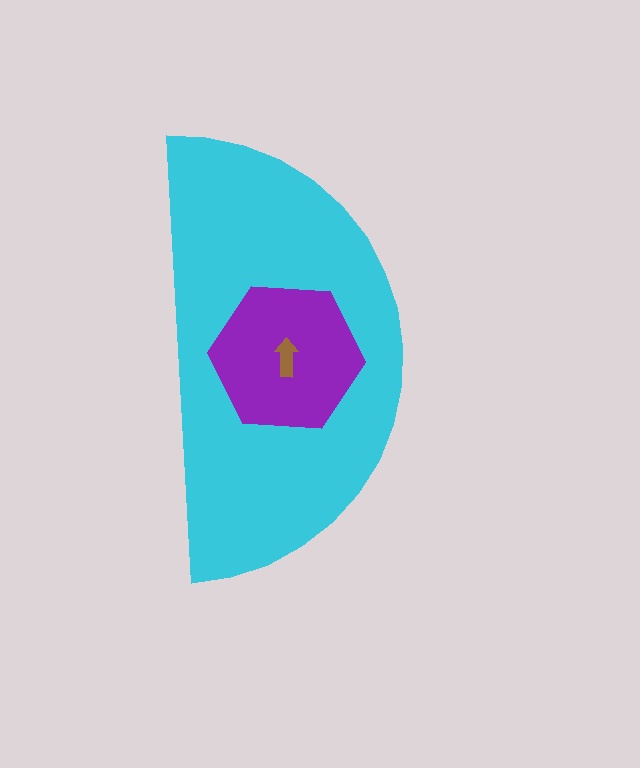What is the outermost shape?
The cyan semicircle.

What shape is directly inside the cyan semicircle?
The purple hexagon.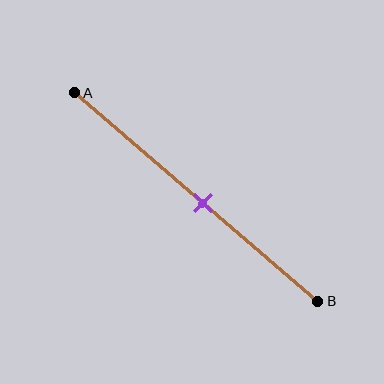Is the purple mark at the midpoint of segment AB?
Yes, the mark is approximately at the midpoint.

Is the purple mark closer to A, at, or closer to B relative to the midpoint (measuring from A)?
The purple mark is approximately at the midpoint of segment AB.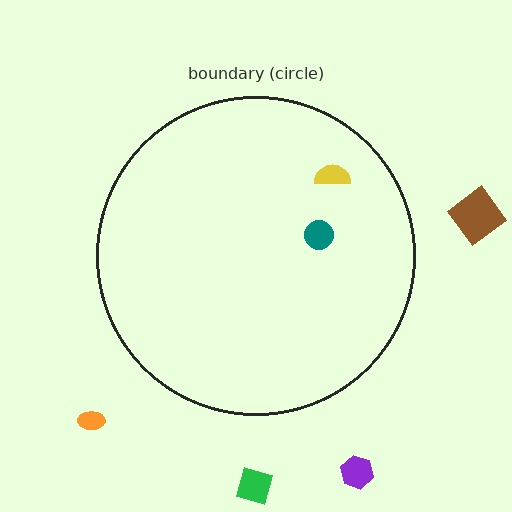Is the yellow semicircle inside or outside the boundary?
Inside.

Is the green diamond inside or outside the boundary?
Outside.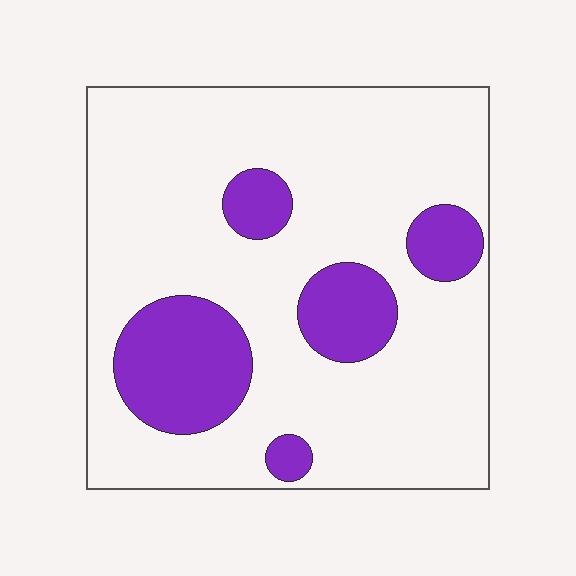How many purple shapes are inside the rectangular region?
5.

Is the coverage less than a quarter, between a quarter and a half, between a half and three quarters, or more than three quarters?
Less than a quarter.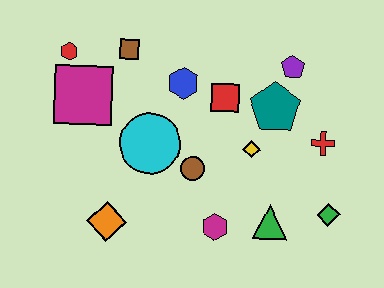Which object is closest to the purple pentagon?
The teal pentagon is closest to the purple pentagon.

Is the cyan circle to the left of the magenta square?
No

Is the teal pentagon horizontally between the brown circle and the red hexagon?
No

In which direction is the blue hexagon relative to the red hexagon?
The blue hexagon is to the right of the red hexagon.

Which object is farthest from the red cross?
The red hexagon is farthest from the red cross.